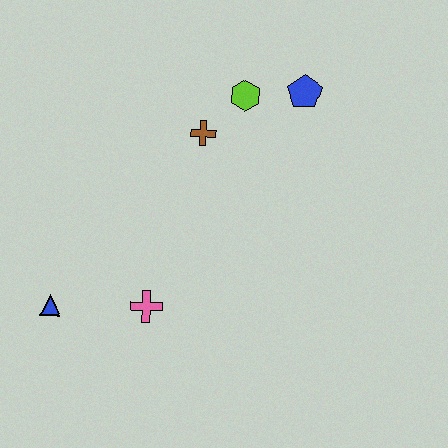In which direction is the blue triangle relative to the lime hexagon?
The blue triangle is below the lime hexagon.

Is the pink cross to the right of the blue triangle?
Yes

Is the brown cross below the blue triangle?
No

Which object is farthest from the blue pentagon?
The blue triangle is farthest from the blue pentagon.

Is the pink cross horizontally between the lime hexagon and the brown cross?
No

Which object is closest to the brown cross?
The lime hexagon is closest to the brown cross.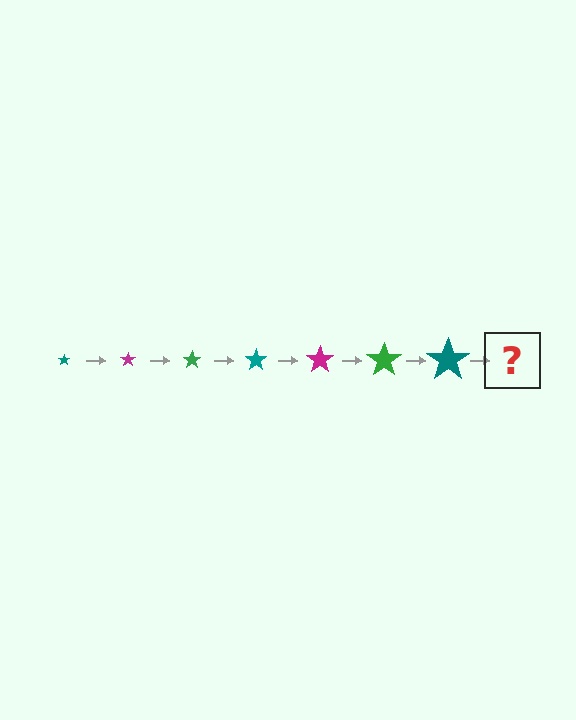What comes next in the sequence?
The next element should be a magenta star, larger than the previous one.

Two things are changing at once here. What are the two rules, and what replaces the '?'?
The two rules are that the star grows larger each step and the color cycles through teal, magenta, and green. The '?' should be a magenta star, larger than the previous one.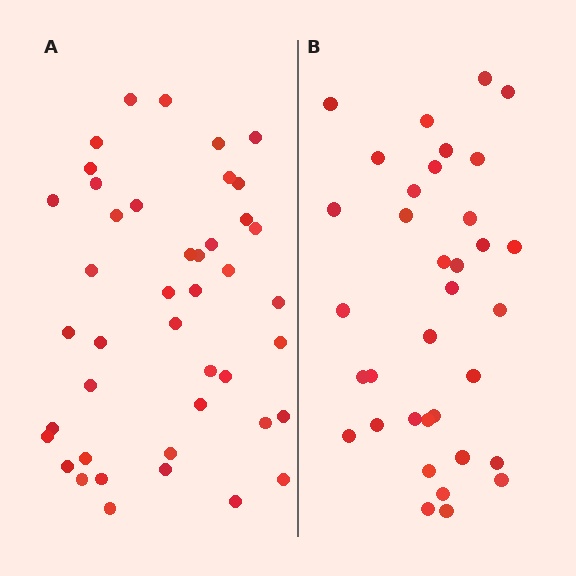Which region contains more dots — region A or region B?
Region A (the left region) has more dots.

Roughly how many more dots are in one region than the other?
Region A has roughly 8 or so more dots than region B.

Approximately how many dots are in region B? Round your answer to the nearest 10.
About 40 dots. (The exact count is 35, which rounds to 40.)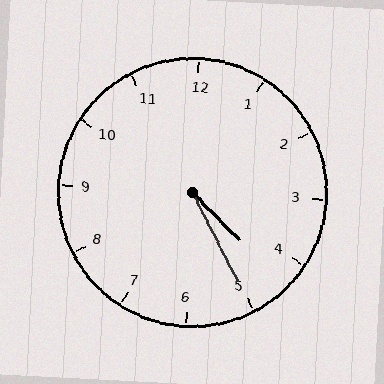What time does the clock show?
4:25.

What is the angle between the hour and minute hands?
Approximately 18 degrees.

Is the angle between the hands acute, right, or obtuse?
It is acute.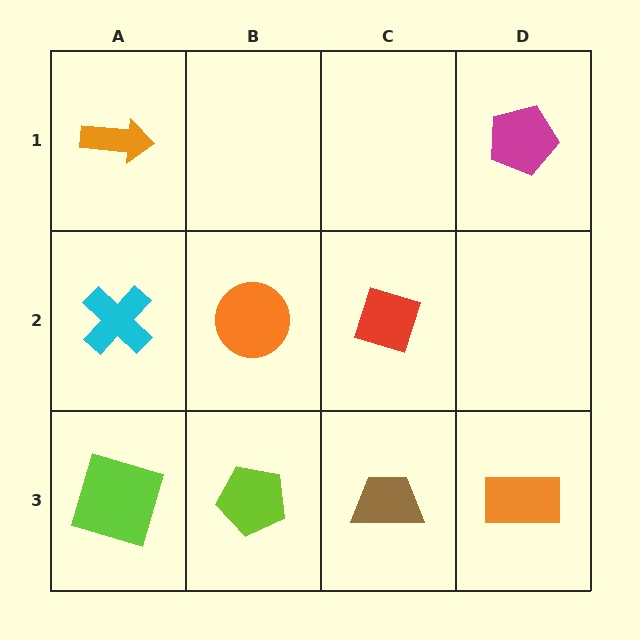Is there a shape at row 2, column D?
No, that cell is empty.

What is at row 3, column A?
A lime square.